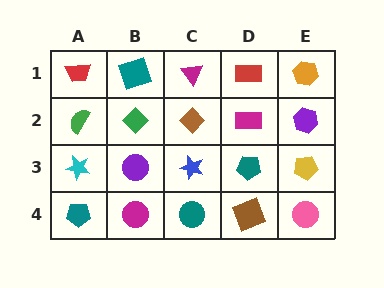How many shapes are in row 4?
5 shapes.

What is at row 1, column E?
An orange hexagon.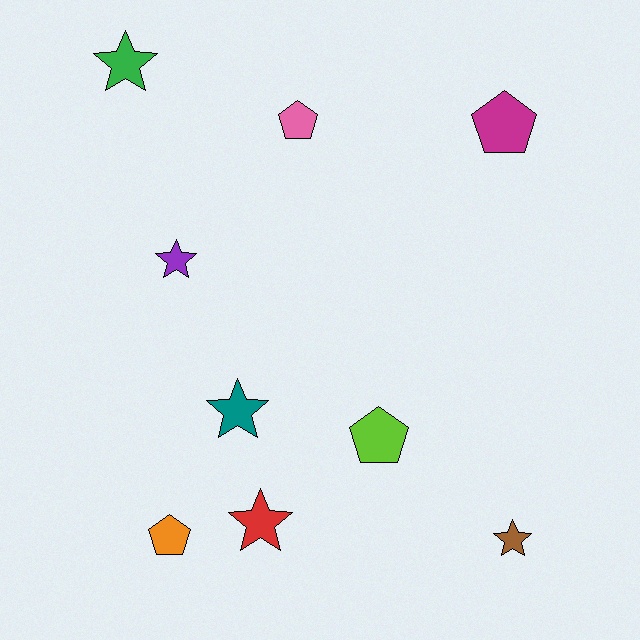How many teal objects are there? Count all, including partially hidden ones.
There is 1 teal object.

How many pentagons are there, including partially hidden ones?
There are 4 pentagons.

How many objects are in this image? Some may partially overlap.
There are 9 objects.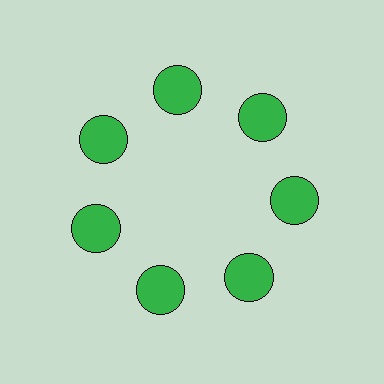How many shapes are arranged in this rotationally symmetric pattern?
There are 7 shapes, arranged in 7 groups of 1.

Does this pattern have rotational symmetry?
Yes, this pattern has 7-fold rotational symmetry. It looks the same after rotating 51 degrees around the center.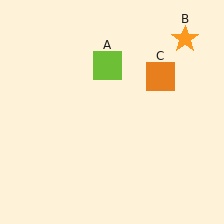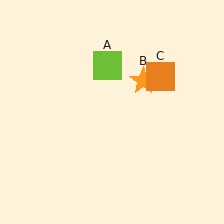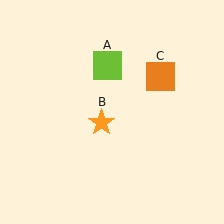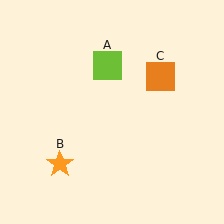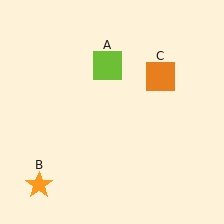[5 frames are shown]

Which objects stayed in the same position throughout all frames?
Lime square (object A) and orange square (object C) remained stationary.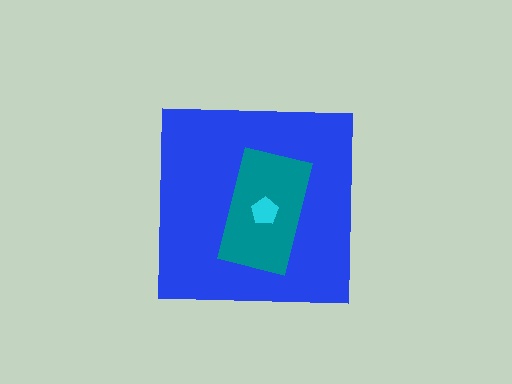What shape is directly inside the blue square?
The teal rectangle.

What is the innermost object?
The cyan pentagon.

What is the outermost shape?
The blue square.